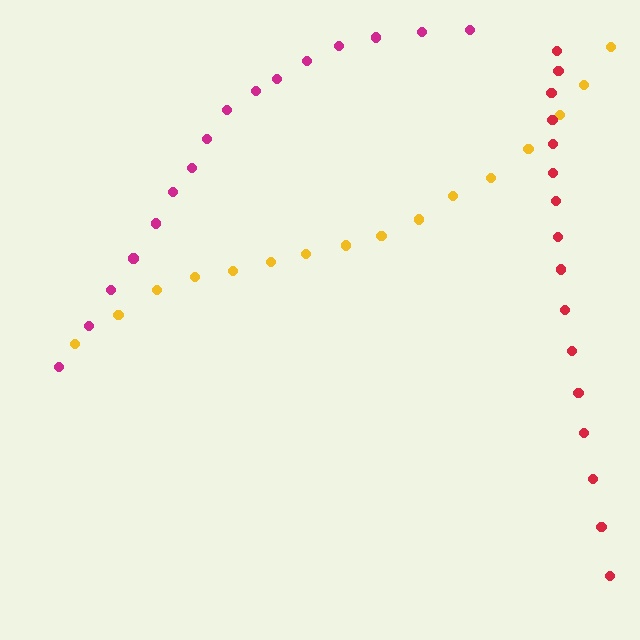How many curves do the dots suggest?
There are 3 distinct paths.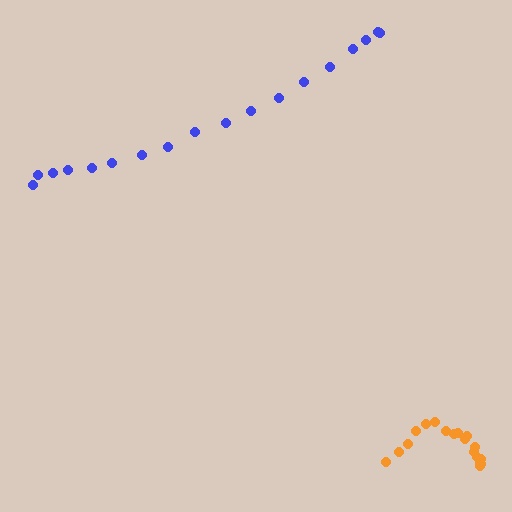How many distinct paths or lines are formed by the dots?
There are 2 distinct paths.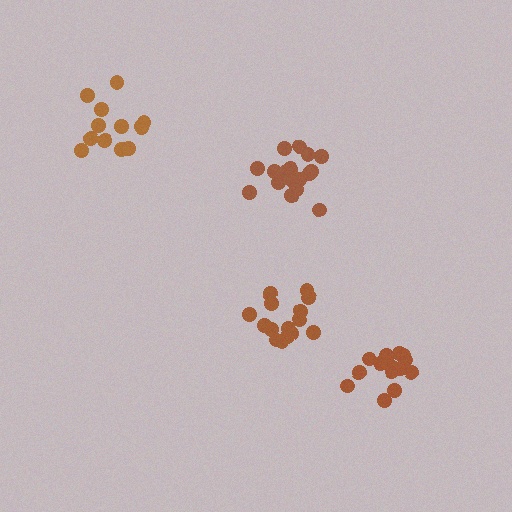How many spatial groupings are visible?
There are 4 spatial groupings.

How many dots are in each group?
Group 1: 15 dots, Group 2: 17 dots, Group 3: 12 dots, Group 4: 15 dots (59 total).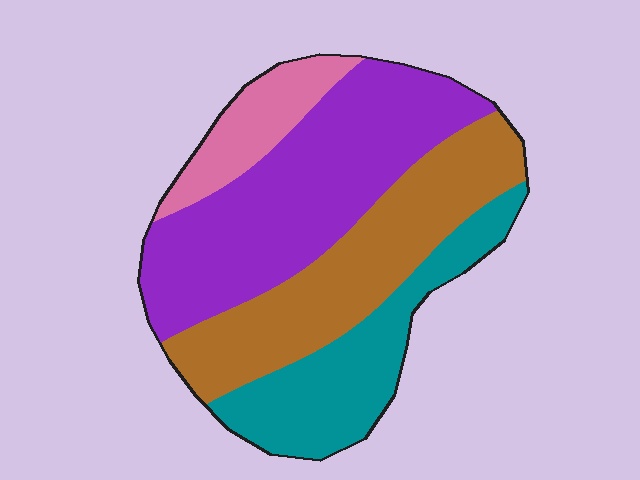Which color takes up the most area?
Purple, at roughly 40%.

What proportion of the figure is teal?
Teal takes up about one fifth (1/5) of the figure.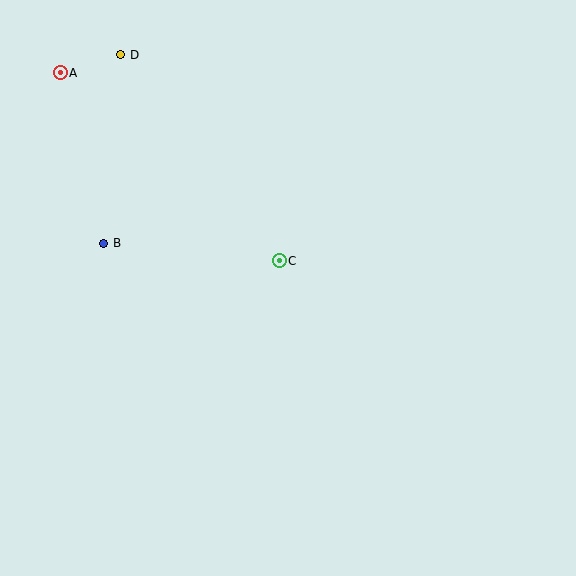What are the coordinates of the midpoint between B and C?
The midpoint between B and C is at (191, 252).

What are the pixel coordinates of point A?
Point A is at (60, 73).